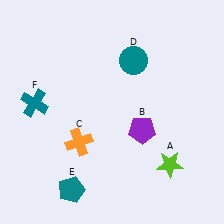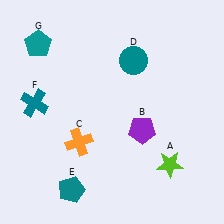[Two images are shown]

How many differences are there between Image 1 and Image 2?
There is 1 difference between the two images.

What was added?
A teal pentagon (G) was added in Image 2.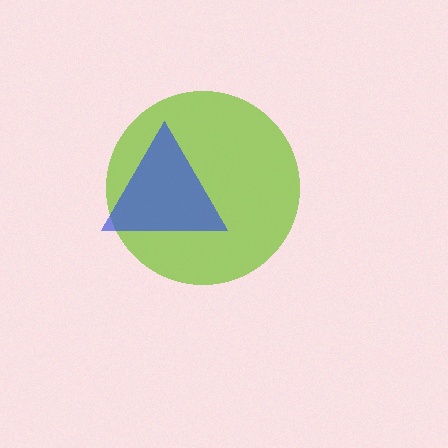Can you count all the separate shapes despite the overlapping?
Yes, there are 2 separate shapes.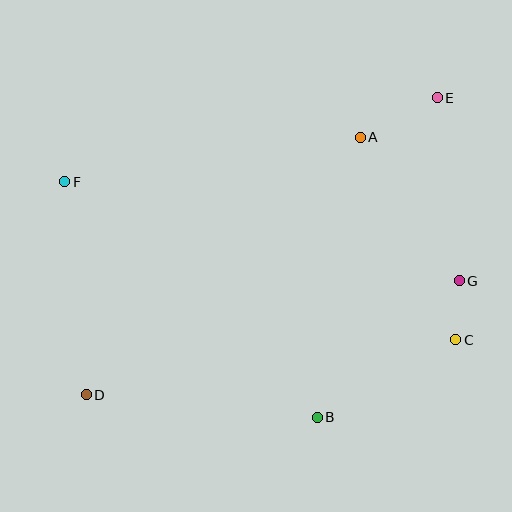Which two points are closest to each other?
Points C and G are closest to each other.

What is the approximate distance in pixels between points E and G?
The distance between E and G is approximately 184 pixels.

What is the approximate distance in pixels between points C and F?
The distance between C and F is approximately 421 pixels.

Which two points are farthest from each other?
Points D and E are farthest from each other.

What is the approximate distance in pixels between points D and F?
The distance between D and F is approximately 214 pixels.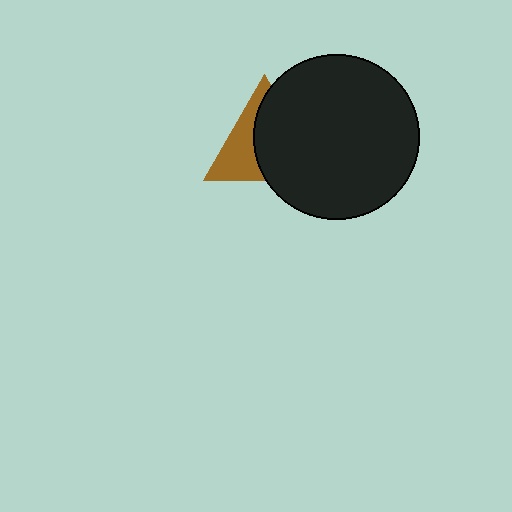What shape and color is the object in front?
The object in front is a black circle.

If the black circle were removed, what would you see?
You would see the complete brown triangle.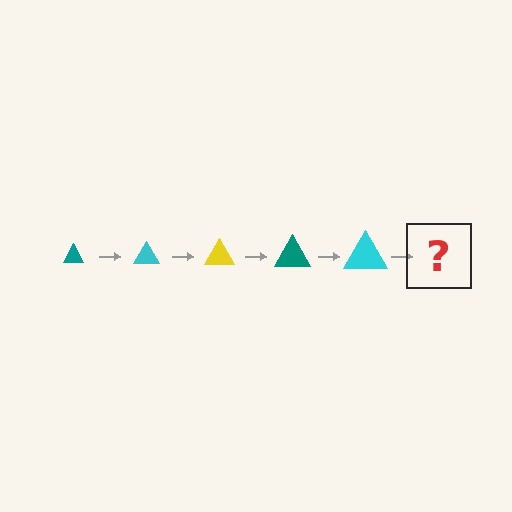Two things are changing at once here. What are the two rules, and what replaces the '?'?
The two rules are that the triangle grows larger each step and the color cycles through teal, cyan, and yellow. The '?' should be a yellow triangle, larger than the previous one.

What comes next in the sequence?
The next element should be a yellow triangle, larger than the previous one.